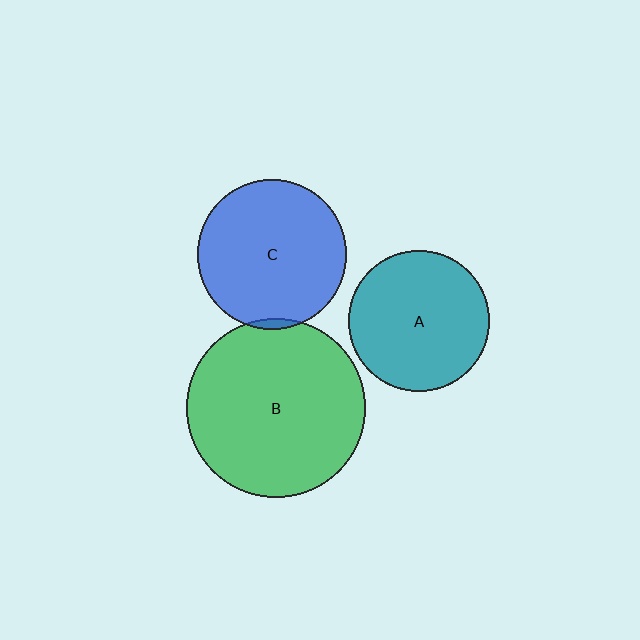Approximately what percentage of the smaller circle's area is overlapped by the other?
Approximately 5%.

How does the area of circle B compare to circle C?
Approximately 1.4 times.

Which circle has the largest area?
Circle B (green).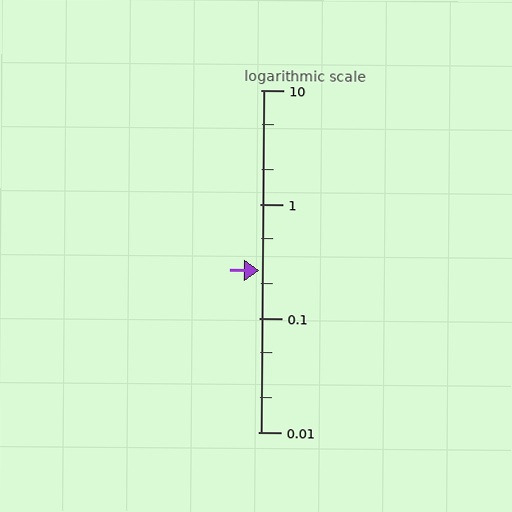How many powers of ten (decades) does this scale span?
The scale spans 3 decades, from 0.01 to 10.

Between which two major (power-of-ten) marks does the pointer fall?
The pointer is between 0.1 and 1.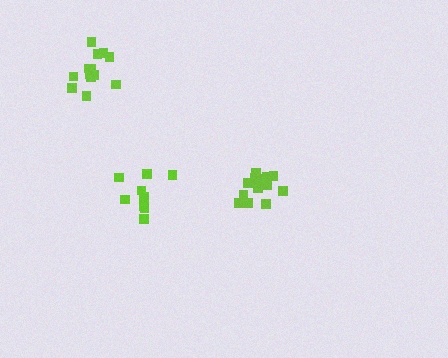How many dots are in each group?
Group 1: 9 dots, Group 2: 13 dots, Group 3: 13 dots (35 total).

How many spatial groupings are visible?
There are 3 spatial groupings.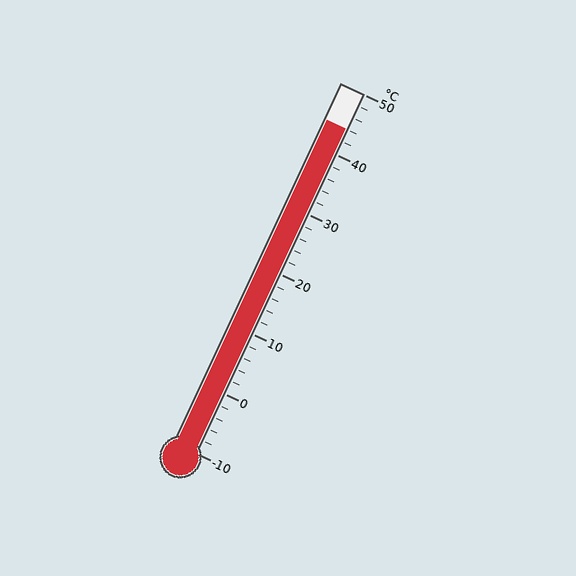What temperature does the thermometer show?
The thermometer shows approximately 44°C.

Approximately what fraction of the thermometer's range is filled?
The thermometer is filled to approximately 90% of its range.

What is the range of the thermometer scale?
The thermometer scale ranges from -10°C to 50°C.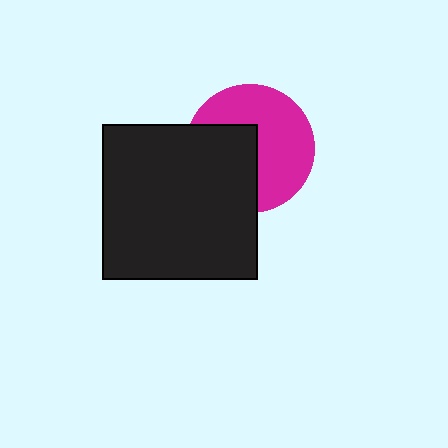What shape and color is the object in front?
The object in front is a black square.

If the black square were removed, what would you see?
You would see the complete magenta circle.